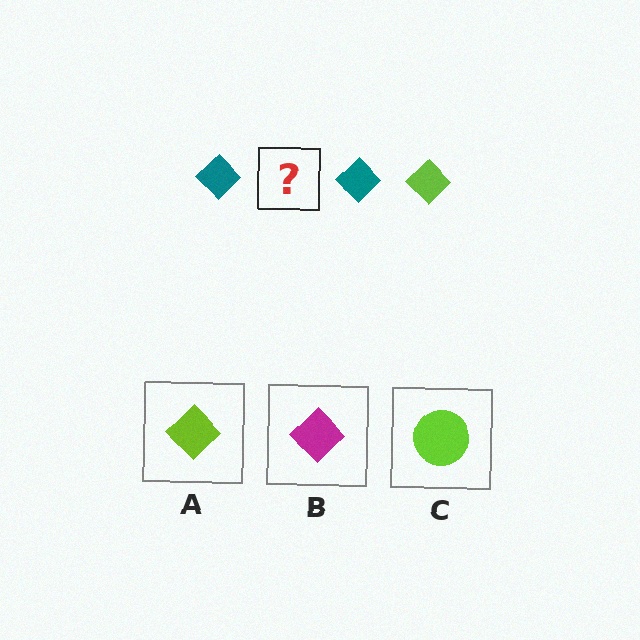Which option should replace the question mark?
Option A.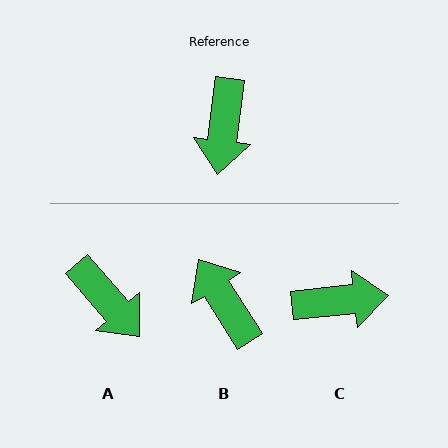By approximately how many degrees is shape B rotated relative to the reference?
Approximately 140 degrees clockwise.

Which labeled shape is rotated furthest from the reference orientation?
B, about 140 degrees away.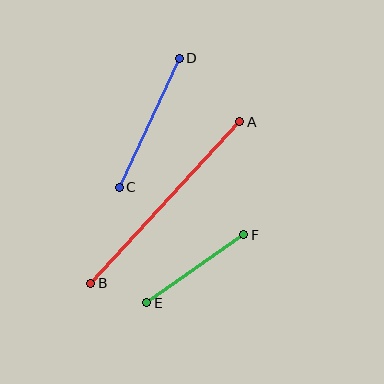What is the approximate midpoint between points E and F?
The midpoint is at approximately (195, 269) pixels.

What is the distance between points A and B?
The distance is approximately 220 pixels.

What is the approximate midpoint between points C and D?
The midpoint is at approximately (149, 123) pixels.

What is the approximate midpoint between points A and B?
The midpoint is at approximately (165, 203) pixels.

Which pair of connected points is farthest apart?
Points A and B are farthest apart.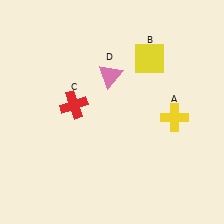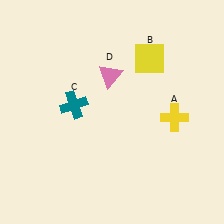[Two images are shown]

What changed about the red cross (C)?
In Image 1, C is red. In Image 2, it changed to teal.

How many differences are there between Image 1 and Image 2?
There is 1 difference between the two images.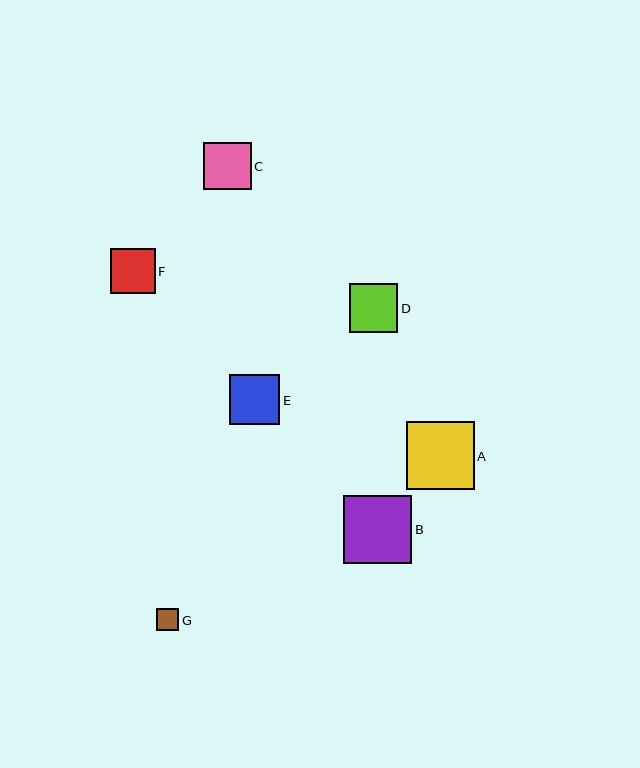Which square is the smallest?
Square G is the smallest with a size of approximately 22 pixels.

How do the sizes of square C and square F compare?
Square C and square F are approximately the same size.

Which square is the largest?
Square B is the largest with a size of approximately 69 pixels.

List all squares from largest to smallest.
From largest to smallest: B, A, E, D, C, F, G.